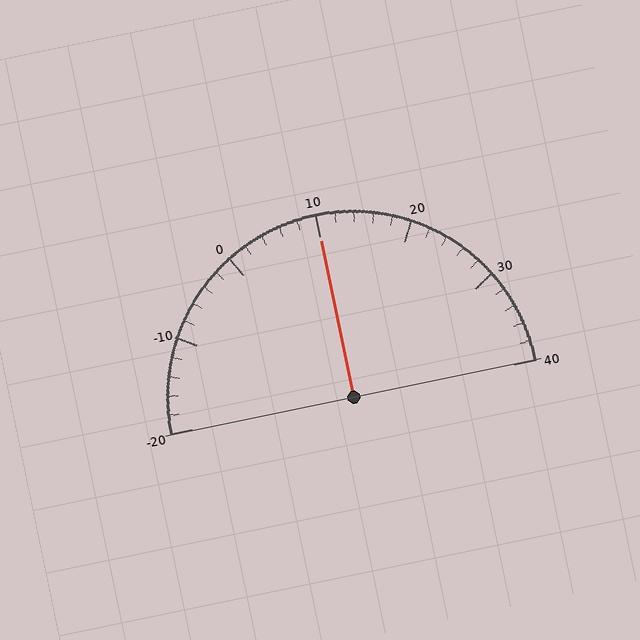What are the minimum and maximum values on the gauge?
The gauge ranges from -20 to 40.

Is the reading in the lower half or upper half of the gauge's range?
The reading is in the upper half of the range (-20 to 40).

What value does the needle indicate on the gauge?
The needle indicates approximately 10.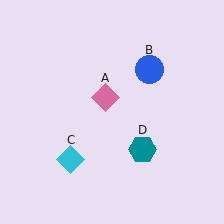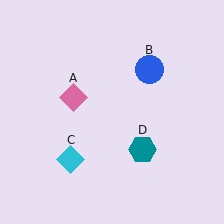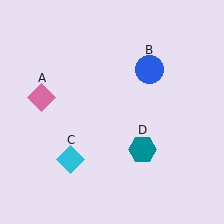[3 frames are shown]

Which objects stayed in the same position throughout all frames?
Blue circle (object B) and cyan diamond (object C) and teal hexagon (object D) remained stationary.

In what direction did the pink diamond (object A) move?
The pink diamond (object A) moved left.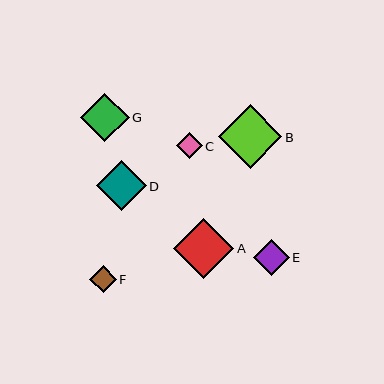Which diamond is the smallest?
Diamond C is the smallest with a size of approximately 26 pixels.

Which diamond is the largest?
Diamond B is the largest with a size of approximately 64 pixels.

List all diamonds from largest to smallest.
From largest to smallest: B, A, D, G, E, F, C.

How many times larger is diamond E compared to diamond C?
Diamond E is approximately 1.4 times the size of diamond C.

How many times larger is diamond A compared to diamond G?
Diamond A is approximately 1.2 times the size of diamond G.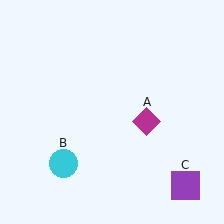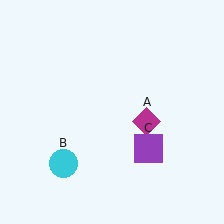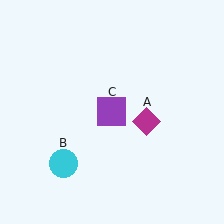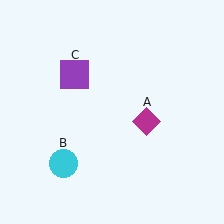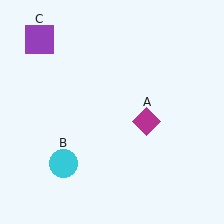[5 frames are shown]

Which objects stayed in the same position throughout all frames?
Magenta diamond (object A) and cyan circle (object B) remained stationary.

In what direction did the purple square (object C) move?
The purple square (object C) moved up and to the left.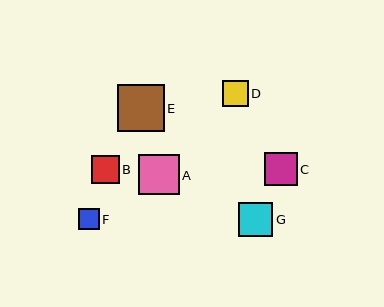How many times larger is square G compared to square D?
Square G is approximately 1.3 times the size of square D.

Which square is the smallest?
Square F is the smallest with a size of approximately 21 pixels.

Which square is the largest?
Square E is the largest with a size of approximately 47 pixels.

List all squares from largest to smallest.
From largest to smallest: E, A, G, C, B, D, F.